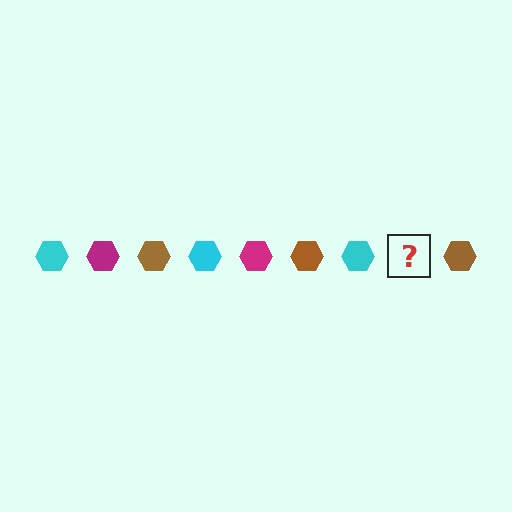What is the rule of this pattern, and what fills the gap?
The rule is that the pattern cycles through cyan, magenta, brown hexagons. The gap should be filled with a magenta hexagon.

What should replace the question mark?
The question mark should be replaced with a magenta hexagon.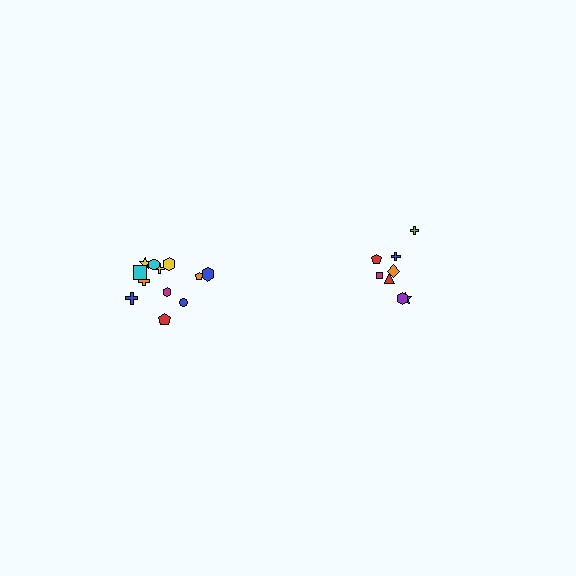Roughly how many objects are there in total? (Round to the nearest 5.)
Roughly 20 objects in total.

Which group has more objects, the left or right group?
The left group.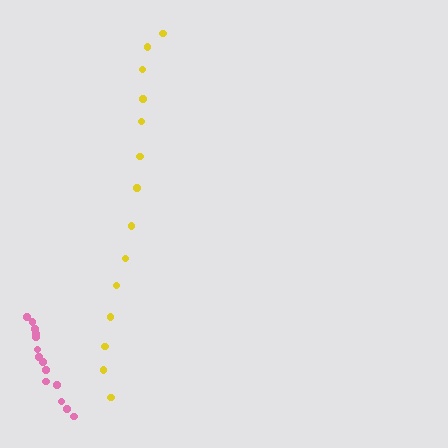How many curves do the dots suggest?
There are 2 distinct paths.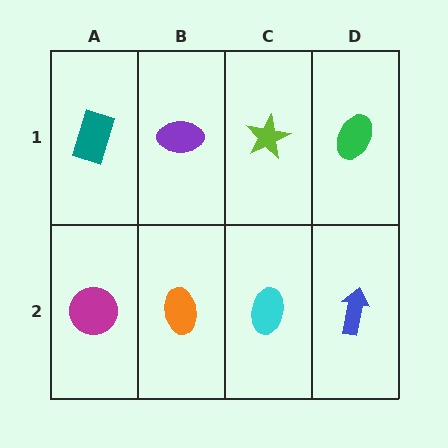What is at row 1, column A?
A teal rectangle.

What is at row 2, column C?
A cyan ellipse.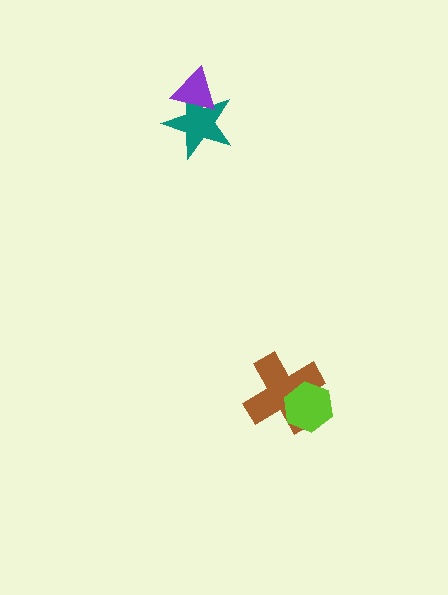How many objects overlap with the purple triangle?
1 object overlaps with the purple triangle.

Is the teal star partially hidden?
Yes, it is partially covered by another shape.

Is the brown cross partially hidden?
Yes, it is partially covered by another shape.